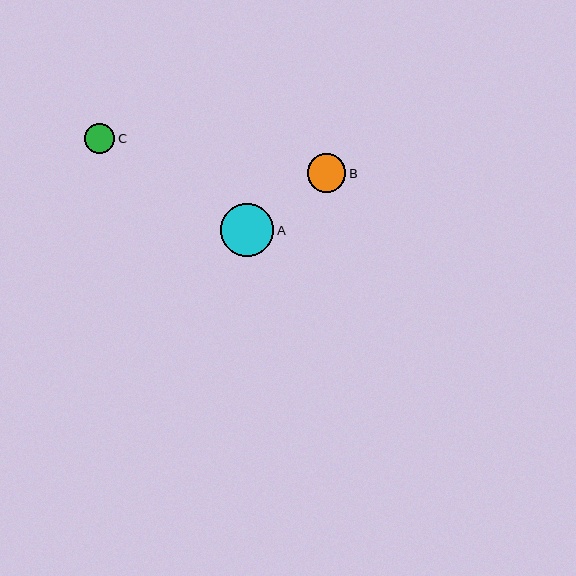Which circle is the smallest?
Circle C is the smallest with a size of approximately 30 pixels.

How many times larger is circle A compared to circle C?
Circle A is approximately 1.8 times the size of circle C.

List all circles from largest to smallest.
From largest to smallest: A, B, C.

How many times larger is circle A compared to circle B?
Circle A is approximately 1.4 times the size of circle B.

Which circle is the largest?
Circle A is the largest with a size of approximately 53 pixels.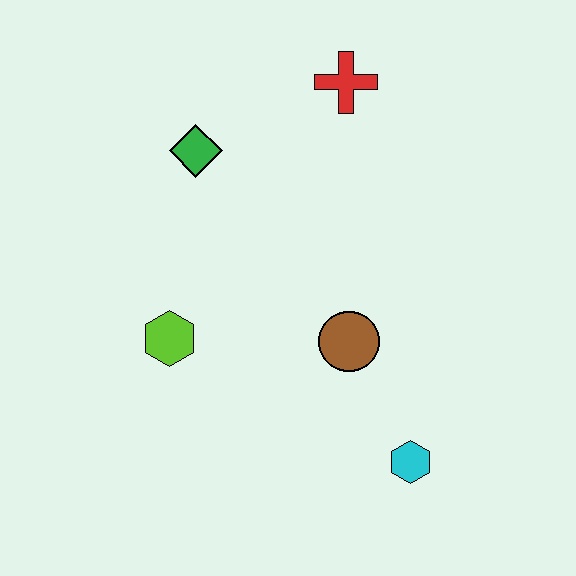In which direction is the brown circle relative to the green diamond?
The brown circle is below the green diamond.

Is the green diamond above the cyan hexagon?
Yes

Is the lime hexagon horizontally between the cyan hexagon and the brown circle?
No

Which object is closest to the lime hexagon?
The brown circle is closest to the lime hexagon.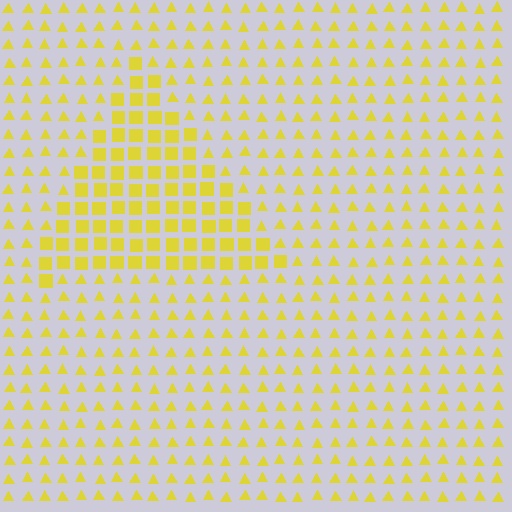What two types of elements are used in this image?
The image uses squares inside the triangle region and triangles outside it.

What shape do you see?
I see a triangle.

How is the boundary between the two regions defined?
The boundary is defined by a change in element shape: squares inside vs. triangles outside. All elements share the same color and spacing.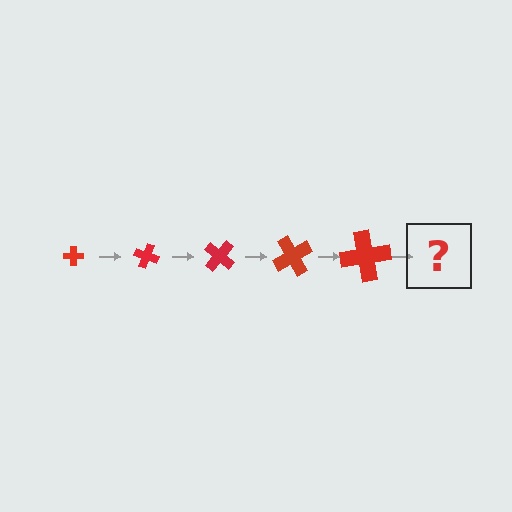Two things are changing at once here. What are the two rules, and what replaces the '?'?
The two rules are that the cross grows larger each step and it rotates 20 degrees each step. The '?' should be a cross, larger than the previous one and rotated 100 degrees from the start.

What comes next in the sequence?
The next element should be a cross, larger than the previous one and rotated 100 degrees from the start.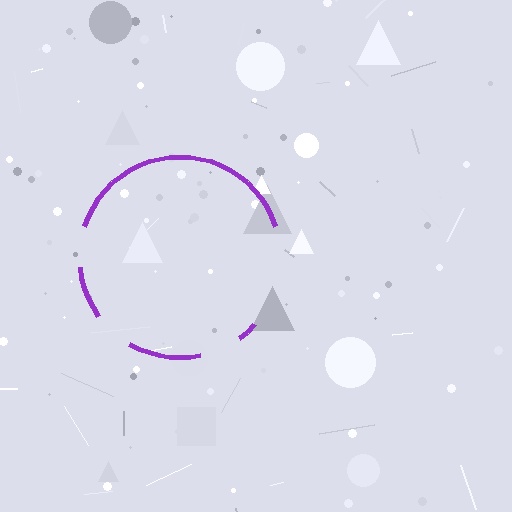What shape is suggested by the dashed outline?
The dashed outline suggests a circle.